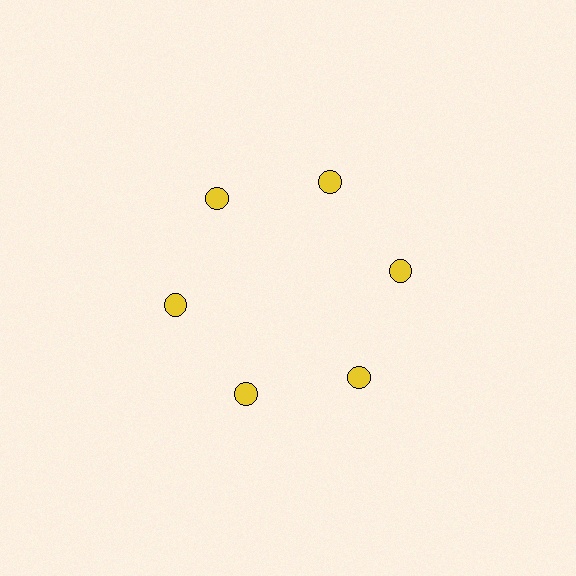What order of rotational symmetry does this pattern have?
This pattern has 6-fold rotational symmetry.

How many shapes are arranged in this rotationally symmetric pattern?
There are 6 shapes, arranged in 6 groups of 1.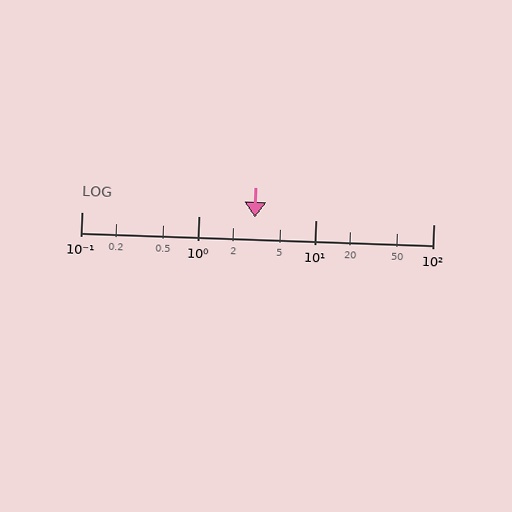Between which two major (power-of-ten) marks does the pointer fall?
The pointer is between 1 and 10.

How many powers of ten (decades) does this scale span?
The scale spans 3 decades, from 0.1 to 100.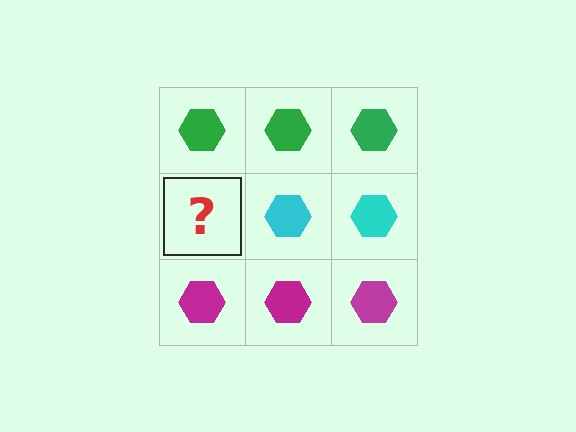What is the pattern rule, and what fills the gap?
The rule is that each row has a consistent color. The gap should be filled with a cyan hexagon.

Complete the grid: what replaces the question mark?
The question mark should be replaced with a cyan hexagon.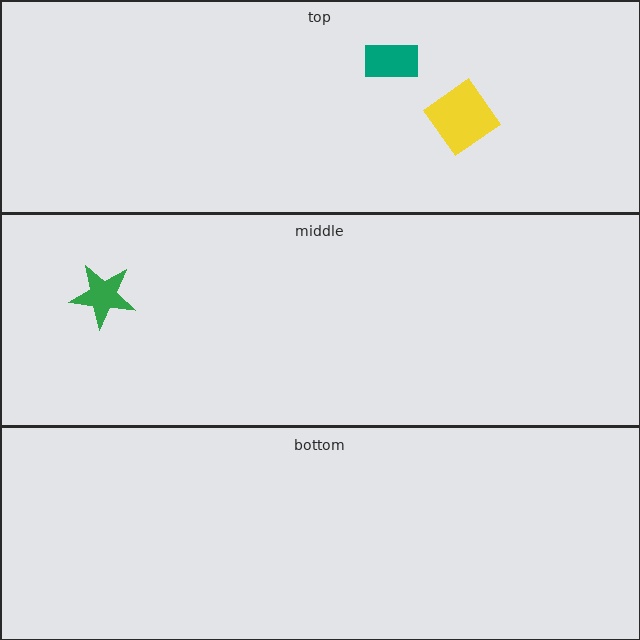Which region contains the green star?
The middle region.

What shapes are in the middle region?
The green star.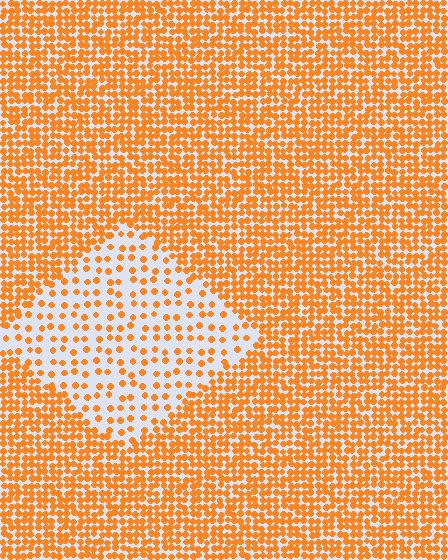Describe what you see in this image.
The image contains small orange elements arranged at two different densities. A diamond-shaped region is visible where the elements are less densely packed than the surrounding area.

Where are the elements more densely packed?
The elements are more densely packed outside the diamond boundary.